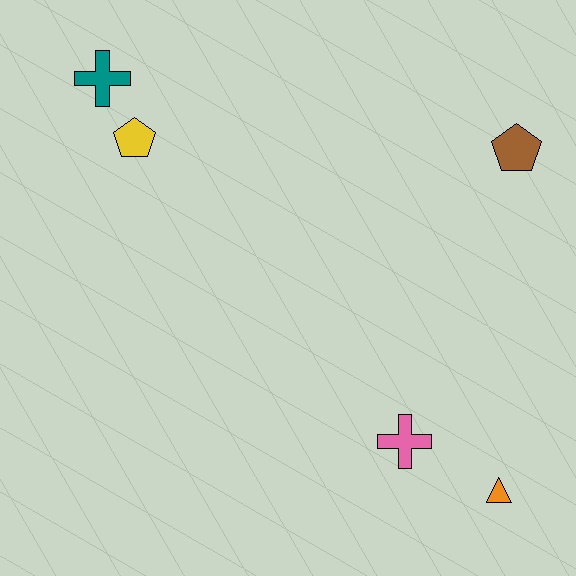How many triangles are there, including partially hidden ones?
There is 1 triangle.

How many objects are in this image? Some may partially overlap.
There are 5 objects.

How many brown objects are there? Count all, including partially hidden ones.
There is 1 brown object.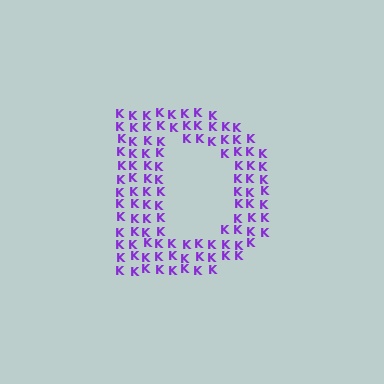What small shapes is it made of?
It is made of small letter K's.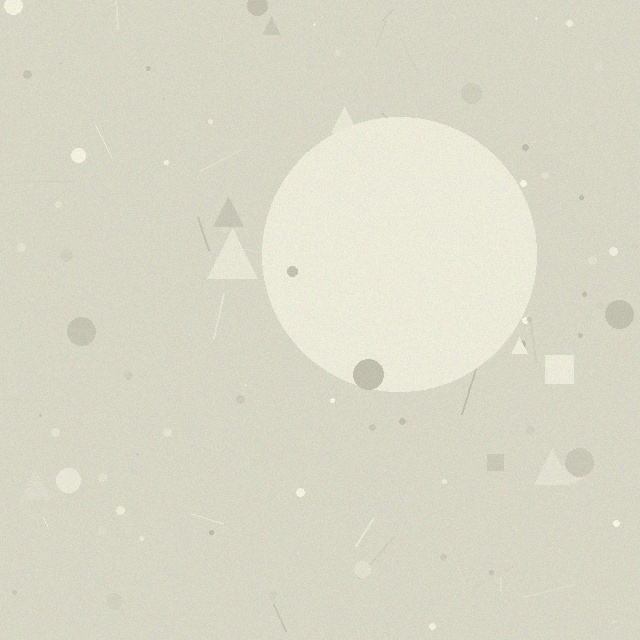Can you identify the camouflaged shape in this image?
The camouflaged shape is a circle.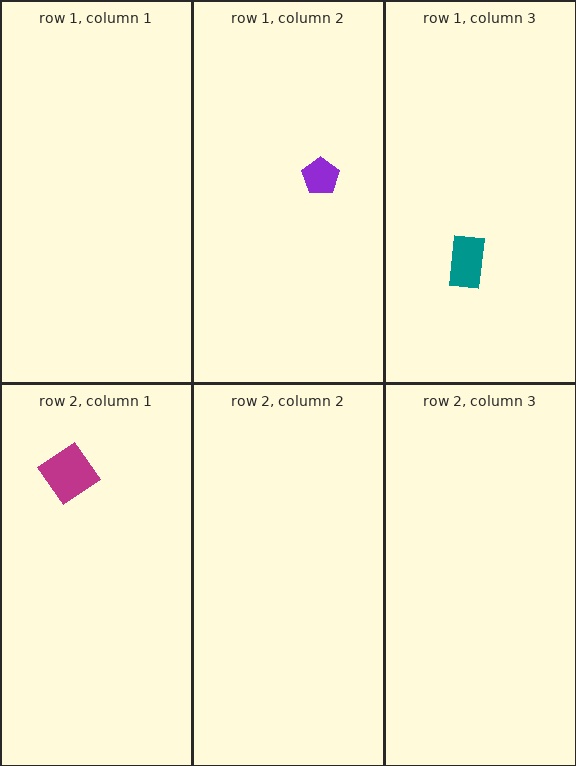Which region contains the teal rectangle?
The row 1, column 3 region.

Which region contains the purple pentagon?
The row 1, column 2 region.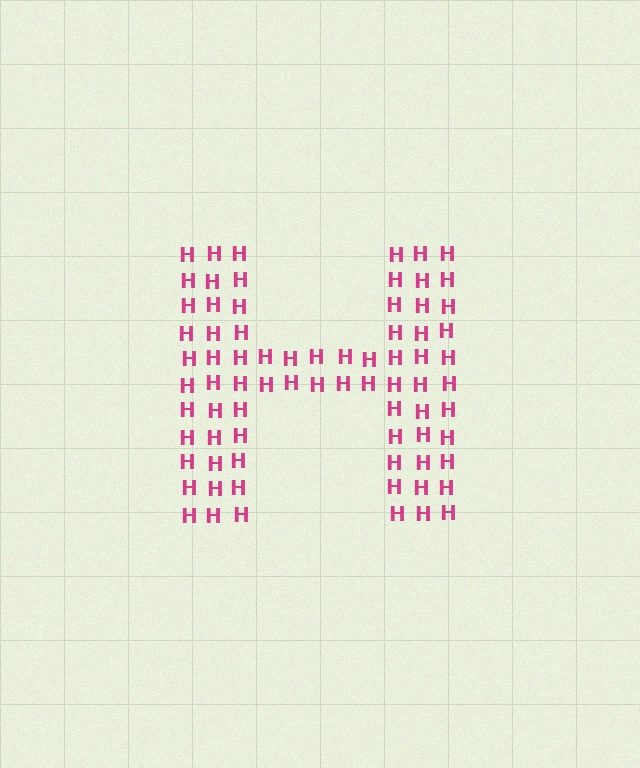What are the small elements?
The small elements are letter H's.